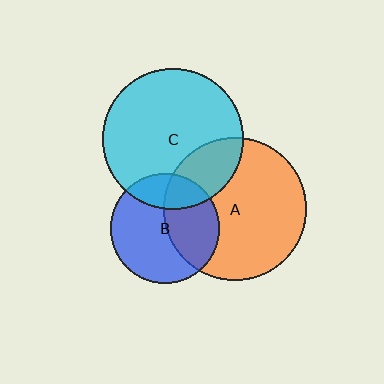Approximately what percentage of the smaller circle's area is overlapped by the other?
Approximately 40%.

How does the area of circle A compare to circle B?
Approximately 1.7 times.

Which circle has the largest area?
Circle A (orange).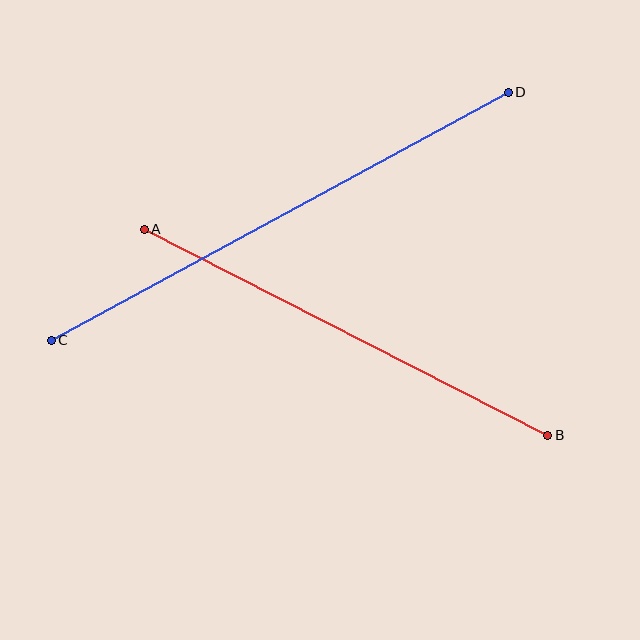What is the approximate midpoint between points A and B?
The midpoint is at approximately (346, 332) pixels.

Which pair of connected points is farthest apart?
Points C and D are farthest apart.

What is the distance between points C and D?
The distance is approximately 520 pixels.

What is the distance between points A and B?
The distance is approximately 453 pixels.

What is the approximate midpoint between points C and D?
The midpoint is at approximately (280, 216) pixels.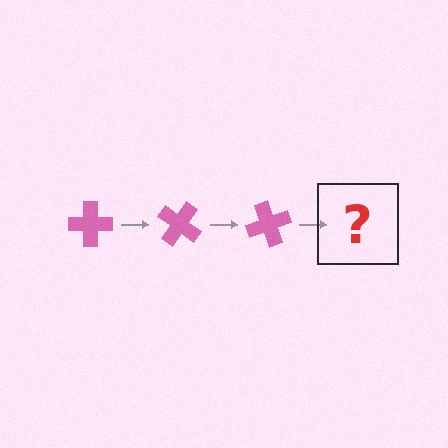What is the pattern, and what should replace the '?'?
The pattern is that the cross rotates 35 degrees each step. The '?' should be a pink cross rotated 105 degrees.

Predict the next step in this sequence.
The next step is a pink cross rotated 105 degrees.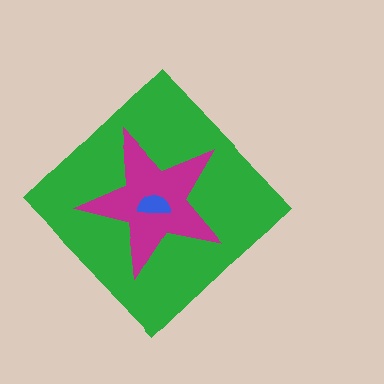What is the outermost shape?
The green diamond.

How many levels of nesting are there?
3.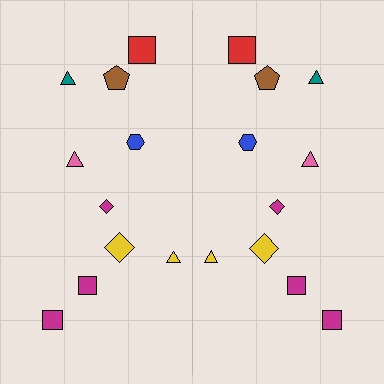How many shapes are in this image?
There are 20 shapes in this image.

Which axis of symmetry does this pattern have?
The pattern has a vertical axis of symmetry running through the center of the image.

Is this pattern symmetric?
Yes, this pattern has bilateral (reflection) symmetry.